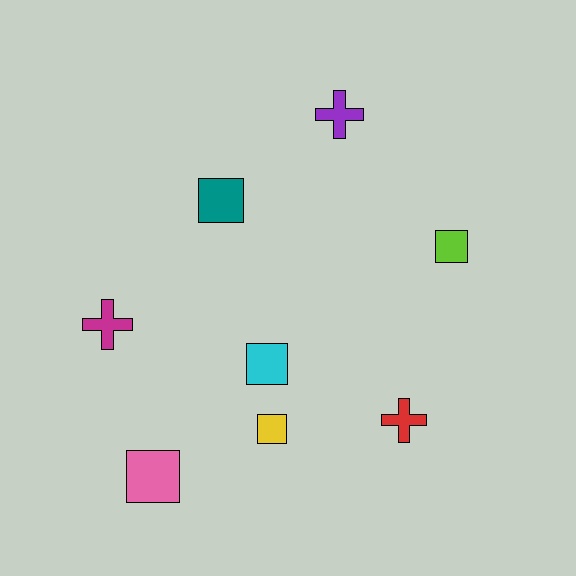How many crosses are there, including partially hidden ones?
There are 3 crosses.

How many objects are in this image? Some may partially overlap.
There are 8 objects.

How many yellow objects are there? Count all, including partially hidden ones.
There is 1 yellow object.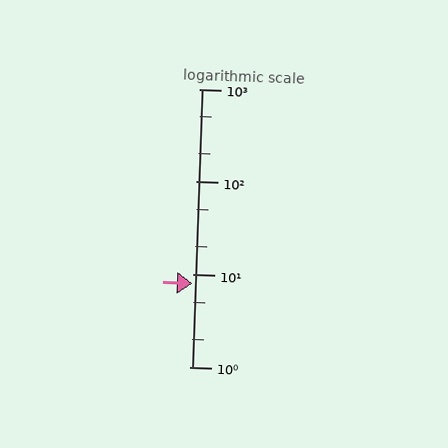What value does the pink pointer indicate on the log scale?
The pointer indicates approximately 8.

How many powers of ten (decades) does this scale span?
The scale spans 3 decades, from 1 to 1000.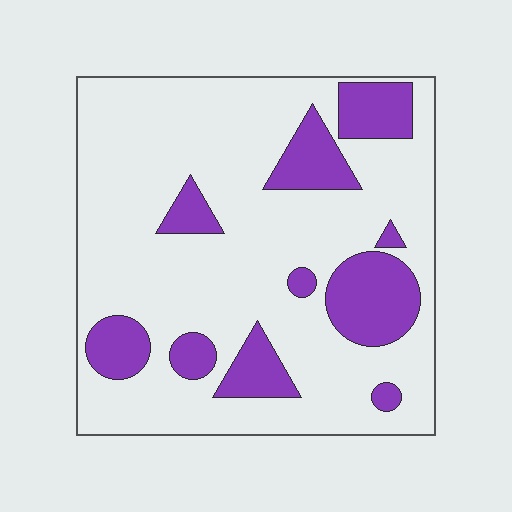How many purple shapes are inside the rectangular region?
10.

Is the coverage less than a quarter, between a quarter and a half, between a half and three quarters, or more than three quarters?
Less than a quarter.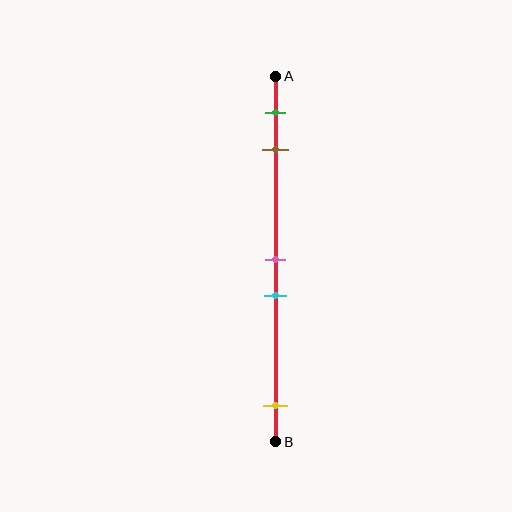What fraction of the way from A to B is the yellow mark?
The yellow mark is approximately 90% (0.9) of the way from A to B.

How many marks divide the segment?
There are 5 marks dividing the segment.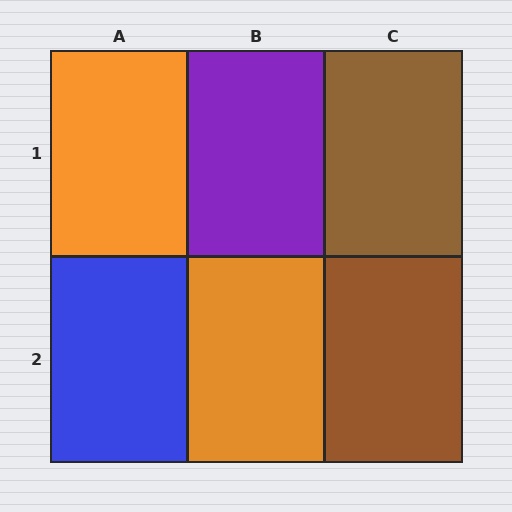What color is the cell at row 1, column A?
Orange.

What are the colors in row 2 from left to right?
Blue, orange, brown.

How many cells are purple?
1 cell is purple.